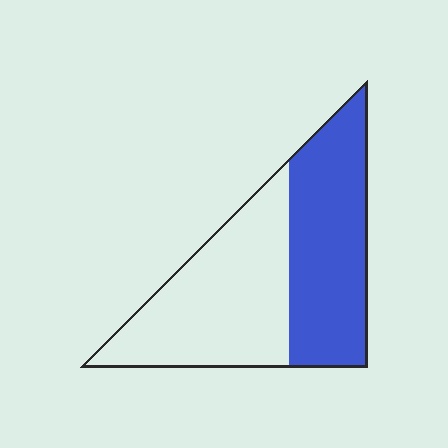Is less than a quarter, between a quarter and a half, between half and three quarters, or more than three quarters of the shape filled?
Between a quarter and a half.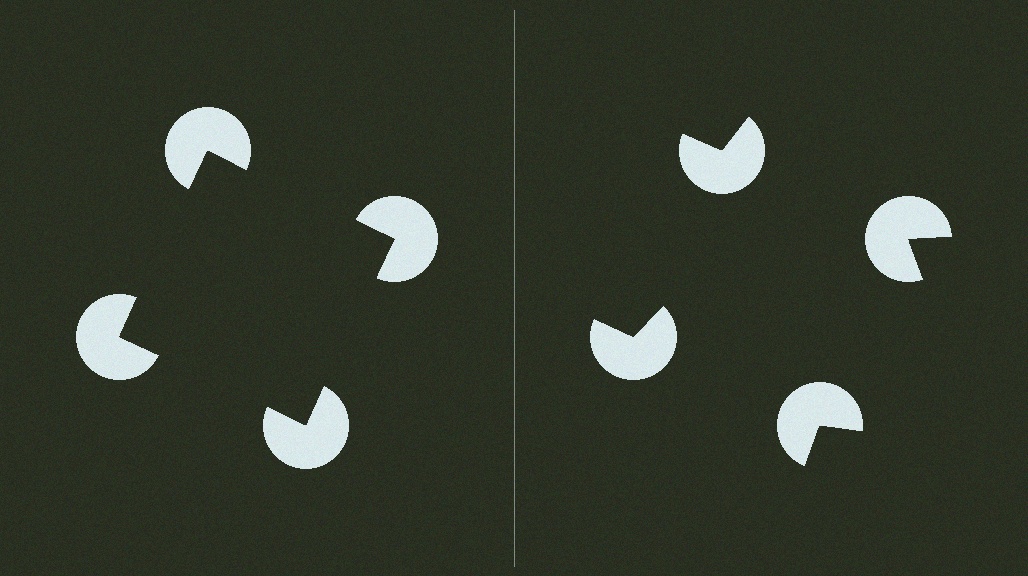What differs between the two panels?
The pac-man discs are positioned identically on both sides; only the wedge orientations differ. On the left they align to a square; on the right they are misaligned.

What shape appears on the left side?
An illusory square.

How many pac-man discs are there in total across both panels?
8 — 4 on each side.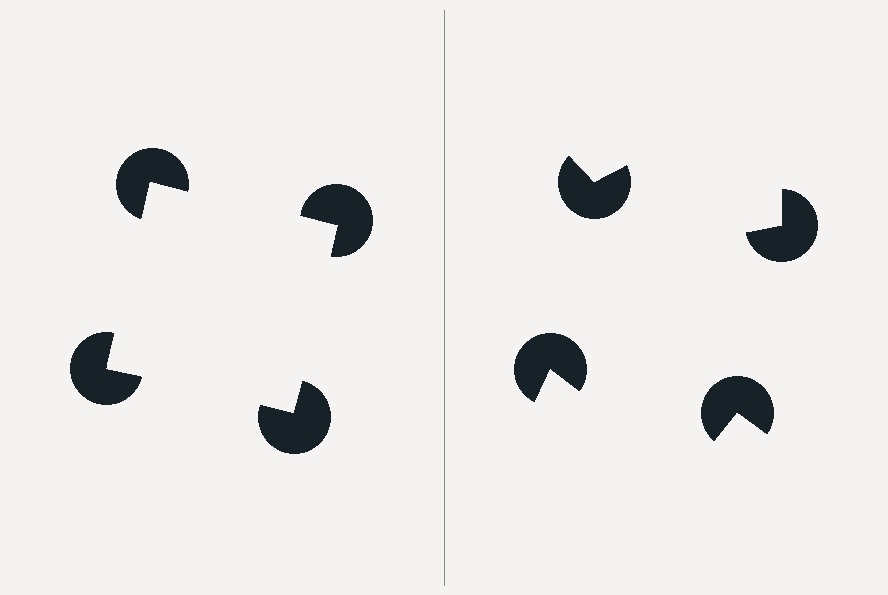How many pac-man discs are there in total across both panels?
8 — 4 on each side.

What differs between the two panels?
The pac-man discs are positioned identically on both sides; only the wedge orientations differ. On the left they align to a square; on the right they are misaligned.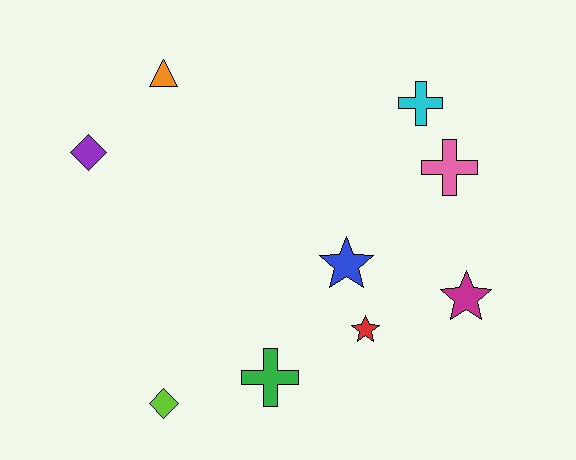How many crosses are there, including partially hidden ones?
There are 3 crosses.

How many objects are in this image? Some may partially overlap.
There are 9 objects.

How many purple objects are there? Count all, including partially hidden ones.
There is 1 purple object.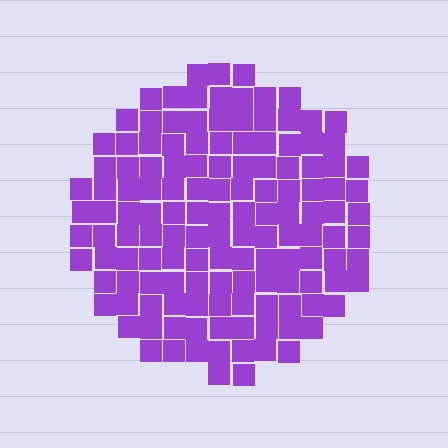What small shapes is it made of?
It is made of small squares.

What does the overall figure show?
The overall figure shows a circle.